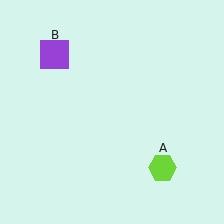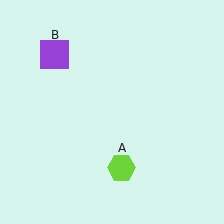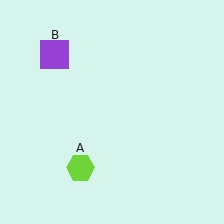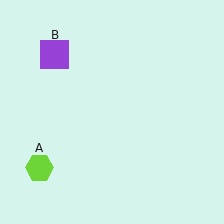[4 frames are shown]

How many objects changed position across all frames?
1 object changed position: lime hexagon (object A).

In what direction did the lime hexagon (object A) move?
The lime hexagon (object A) moved left.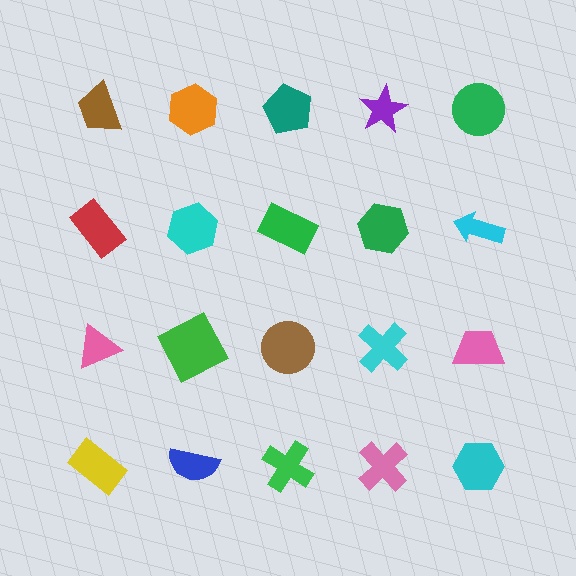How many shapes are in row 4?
5 shapes.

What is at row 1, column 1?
A brown trapezoid.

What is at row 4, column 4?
A pink cross.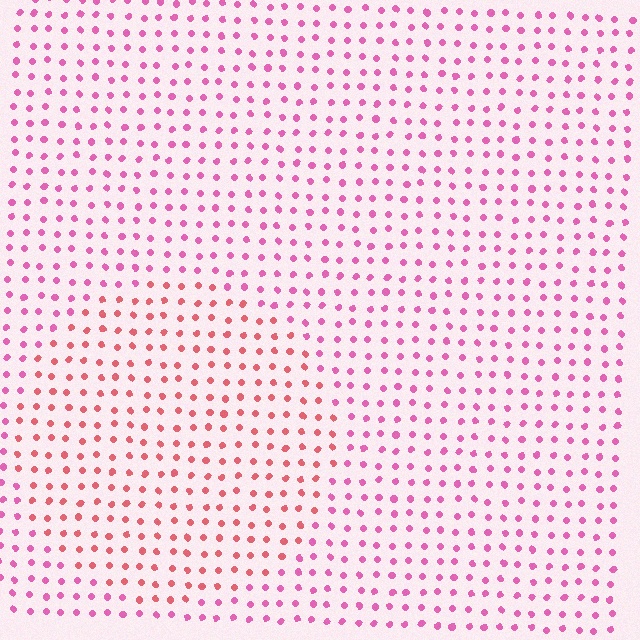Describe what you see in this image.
The image is filled with small pink elements in a uniform arrangement. A circle-shaped region is visible where the elements are tinted to a slightly different hue, forming a subtle color boundary.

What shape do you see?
I see a circle.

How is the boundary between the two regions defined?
The boundary is defined purely by a slight shift in hue (about 32 degrees). Spacing, size, and orientation are identical on both sides.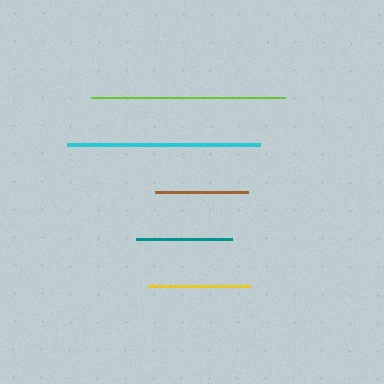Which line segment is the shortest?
The brown line is the shortest at approximately 94 pixels.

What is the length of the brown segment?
The brown segment is approximately 94 pixels long.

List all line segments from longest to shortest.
From longest to shortest: lime, cyan, yellow, teal, brown.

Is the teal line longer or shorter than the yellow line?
The yellow line is longer than the teal line.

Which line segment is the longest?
The lime line is the longest at approximately 194 pixels.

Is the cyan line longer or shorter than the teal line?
The cyan line is longer than the teal line.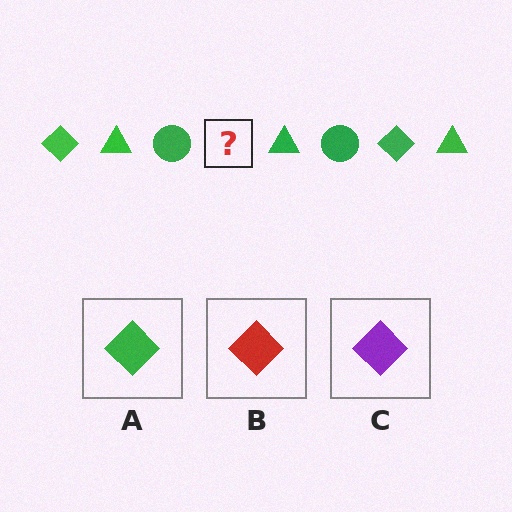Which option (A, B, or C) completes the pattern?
A.